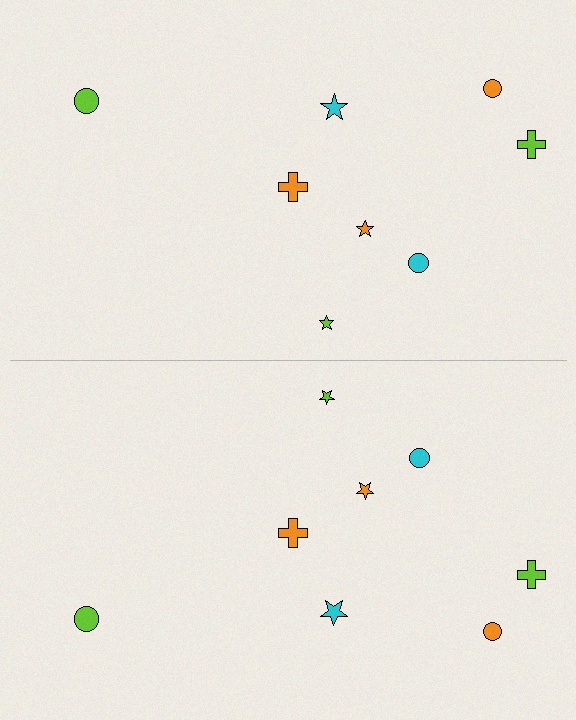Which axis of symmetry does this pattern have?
The pattern has a horizontal axis of symmetry running through the center of the image.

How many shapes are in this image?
There are 16 shapes in this image.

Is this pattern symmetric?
Yes, this pattern has bilateral (reflection) symmetry.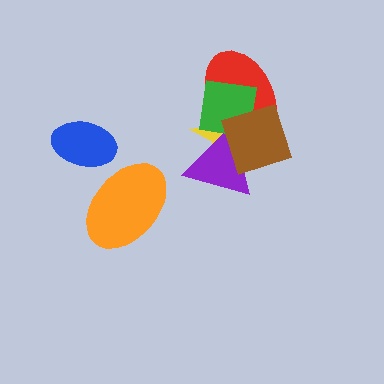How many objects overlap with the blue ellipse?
0 objects overlap with the blue ellipse.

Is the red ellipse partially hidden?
Yes, it is partially covered by another shape.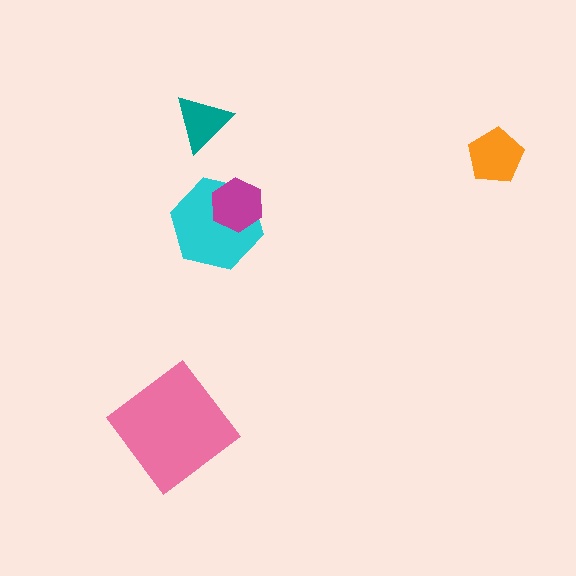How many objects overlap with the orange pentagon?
0 objects overlap with the orange pentagon.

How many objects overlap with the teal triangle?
0 objects overlap with the teal triangle.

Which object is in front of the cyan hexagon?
The magenta hexagon is in front of the cyan hexagon.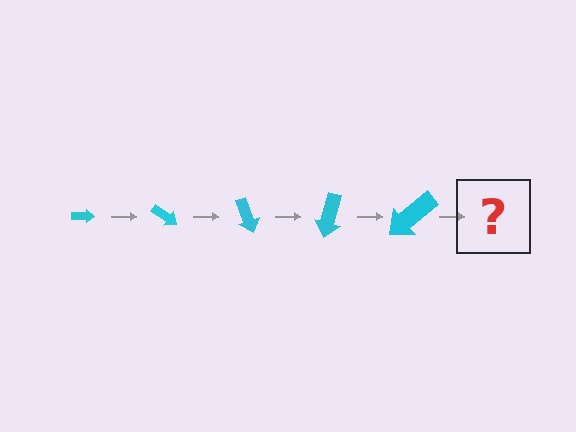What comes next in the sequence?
The next element should be an arrow, larger than the previous one and rotated 175 degrees from the start.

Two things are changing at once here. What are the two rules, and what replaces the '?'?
The two rules are that the arrow grows larger each step and it rotates 35 degrees each step. The '?' should be an arrow, larger than the previous one and rotated 175 degrees from the start.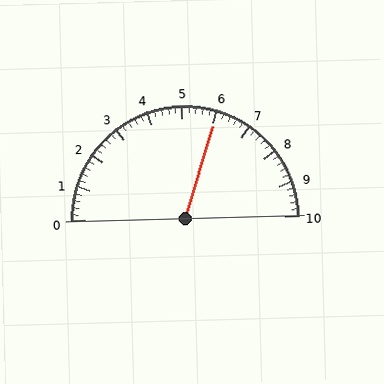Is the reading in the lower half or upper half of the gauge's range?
The reading is in the upper half of the range (0 to 10).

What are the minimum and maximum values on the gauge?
The gauge ranges from 0 to 10.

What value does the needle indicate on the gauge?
The needle indicates approximately 6.0.